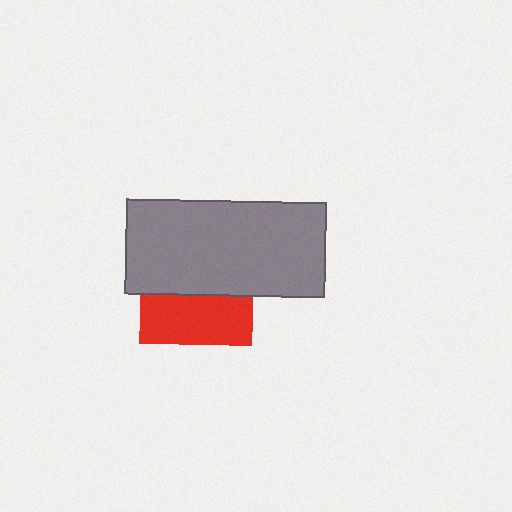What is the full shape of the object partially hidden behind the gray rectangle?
The partially hidden object is a red square.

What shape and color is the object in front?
The object in front is a gray rectangle.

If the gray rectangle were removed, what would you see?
You would see the complete red square.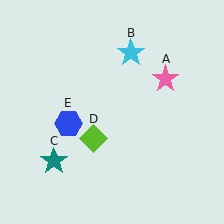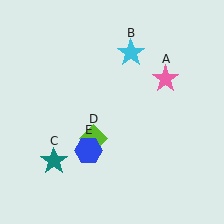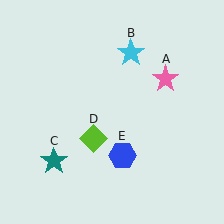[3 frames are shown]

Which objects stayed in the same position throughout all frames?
Pink star (object A) and cyan star (object B) and teal star (object C) and lime diamond (object D) remained stationary.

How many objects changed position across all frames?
1 object changed position: blue hexagon (object E).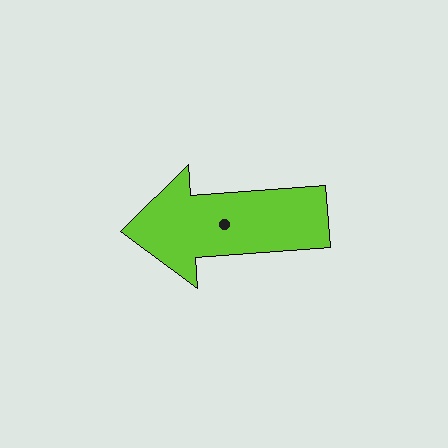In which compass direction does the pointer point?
West.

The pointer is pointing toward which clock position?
Roughly 9 o'clock.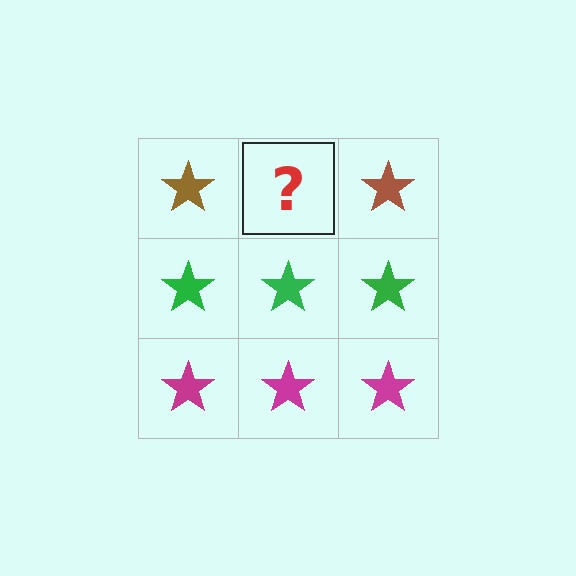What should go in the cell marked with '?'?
The missing cell should contain a brown star.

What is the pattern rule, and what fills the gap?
The rule is that each row has a consistent color. The gap should be filled with a brown star.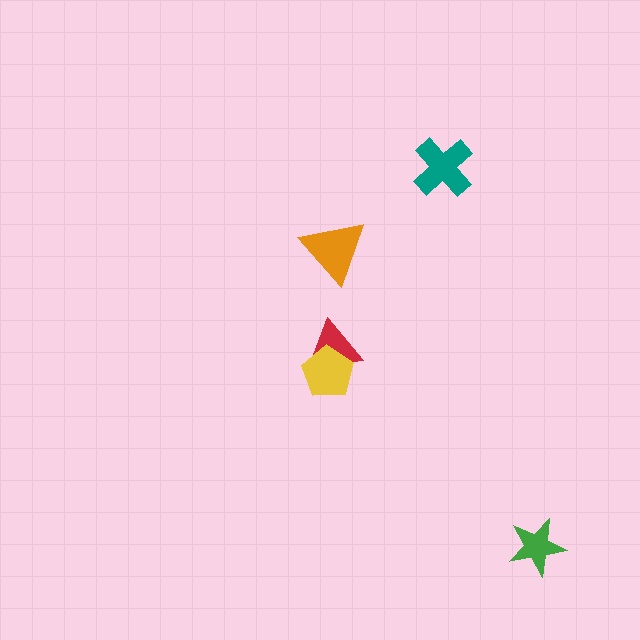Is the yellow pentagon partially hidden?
No, no other shape covers it.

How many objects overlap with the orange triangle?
0 objects overlap with the orange triangle.